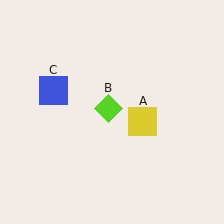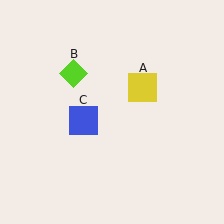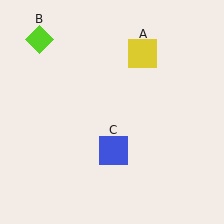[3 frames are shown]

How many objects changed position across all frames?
3 objects changed position: yellow square (object A), lime diamond (object B), blue square (object C).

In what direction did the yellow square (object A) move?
The yellow square (object A) moved up.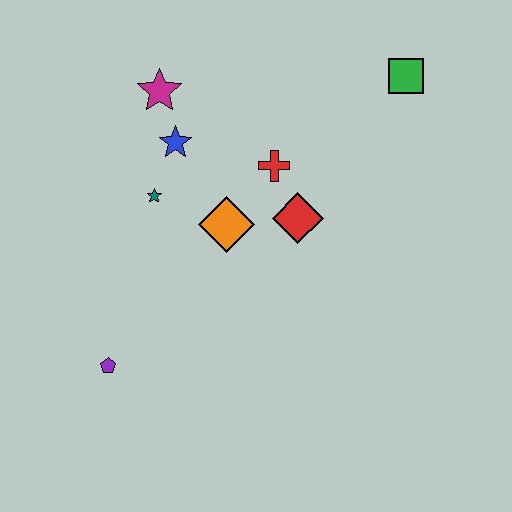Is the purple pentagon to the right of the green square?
No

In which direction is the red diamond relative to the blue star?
The red diamond is to the right of the blue star.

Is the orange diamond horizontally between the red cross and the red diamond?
No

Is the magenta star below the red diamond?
No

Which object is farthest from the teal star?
The green square is farthest from the teal star.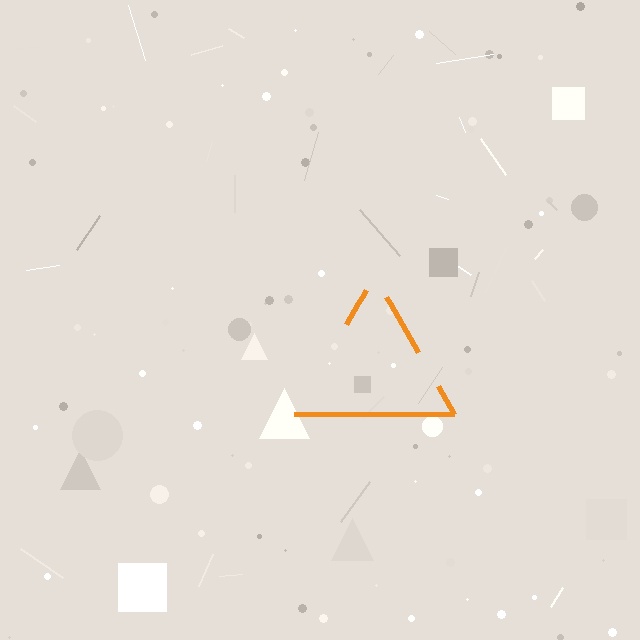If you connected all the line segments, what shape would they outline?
They would outline a triangle.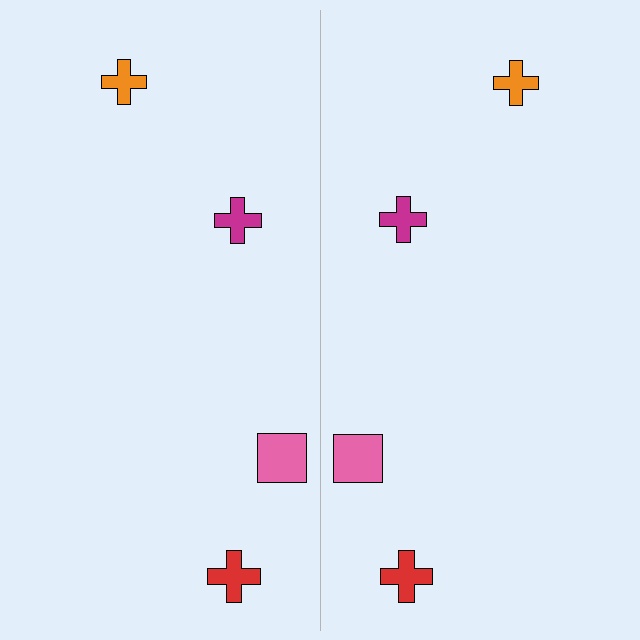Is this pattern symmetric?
Yes, this pattern has bilateral (reflection) symmetry.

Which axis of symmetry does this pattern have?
The pattern has a vertical axis of symmetry running through the center of the image.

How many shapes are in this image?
There are 8 shapes in this image.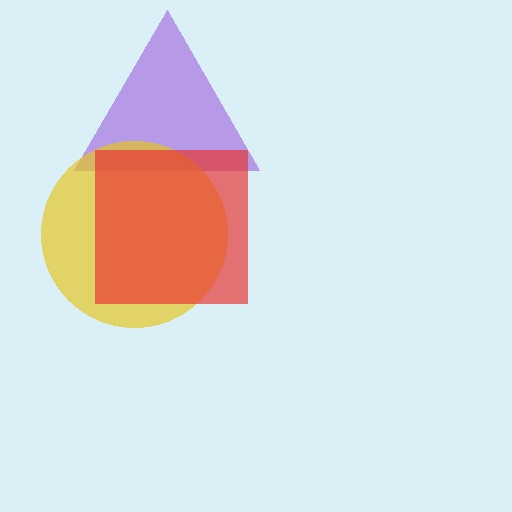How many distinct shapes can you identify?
There are 3 distinct shapes: a purple triangle, a yellow circle, a red square.